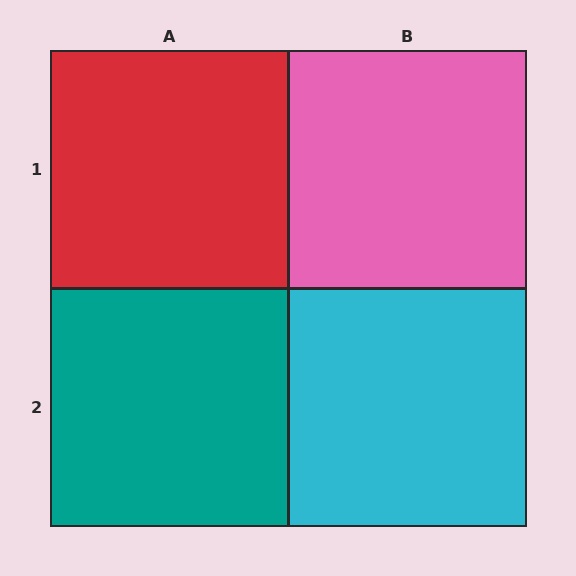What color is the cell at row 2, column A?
Teal.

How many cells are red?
1 cell is red.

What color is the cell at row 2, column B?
Cyan.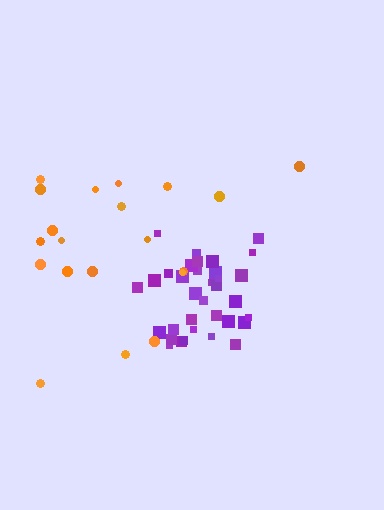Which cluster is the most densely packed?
Purple.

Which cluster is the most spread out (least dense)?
Orange.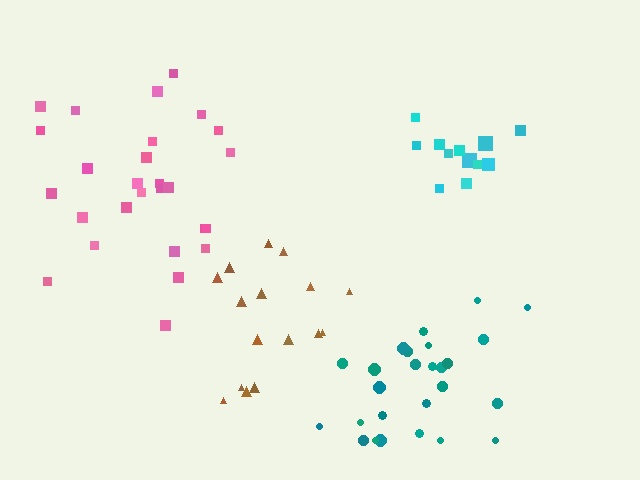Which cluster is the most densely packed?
Cyan.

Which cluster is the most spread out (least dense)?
Brown.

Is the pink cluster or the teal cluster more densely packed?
Teal.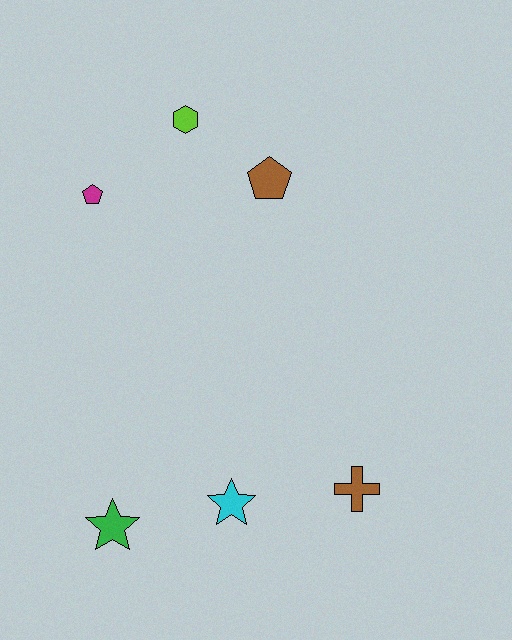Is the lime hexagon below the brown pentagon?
No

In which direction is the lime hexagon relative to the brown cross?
The lime hexagon is above the brown cross.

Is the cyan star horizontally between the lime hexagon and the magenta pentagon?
No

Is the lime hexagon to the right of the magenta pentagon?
Yes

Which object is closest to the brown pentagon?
The lime hexagon is closest to the brown pentagon.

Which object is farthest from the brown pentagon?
The green star is farthest from the brown pentagon.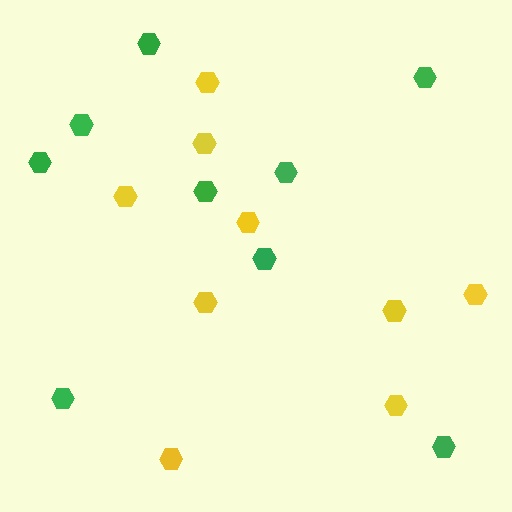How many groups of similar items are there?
There are 2 groups: one group of yellow hexagons (9) and one group of green hexagons (9).